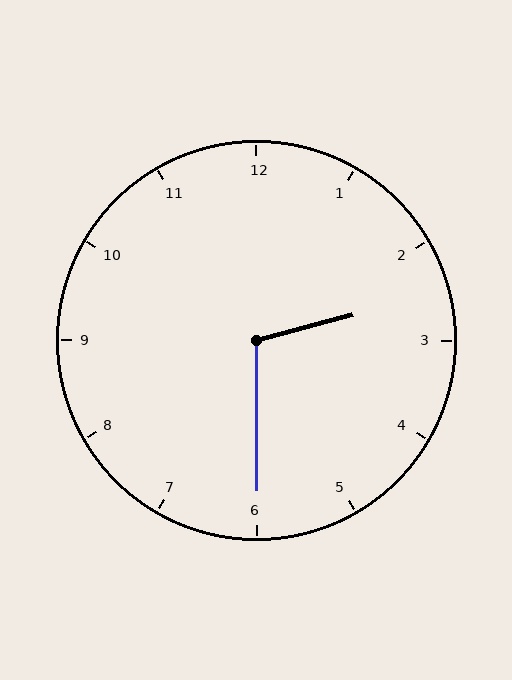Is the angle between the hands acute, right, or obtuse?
It is obtuse.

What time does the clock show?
2:30.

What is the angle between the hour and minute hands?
Approximately 105 degrees.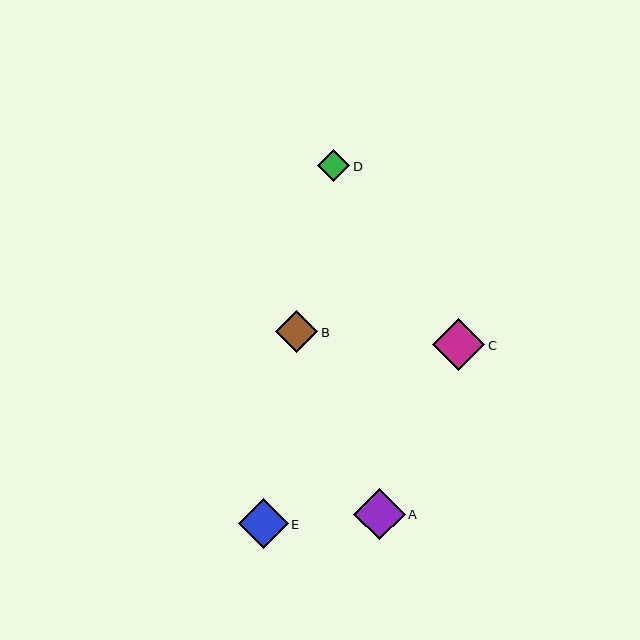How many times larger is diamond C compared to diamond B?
Diamond C is approximately 1.2 times the size of diamond B.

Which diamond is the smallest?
Diamond D is the smallest with a size of approximately 33 pixels.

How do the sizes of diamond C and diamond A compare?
Diamond C and diamond A are approximately the same size.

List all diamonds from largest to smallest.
From largest to smallest: C, A, E, B, D.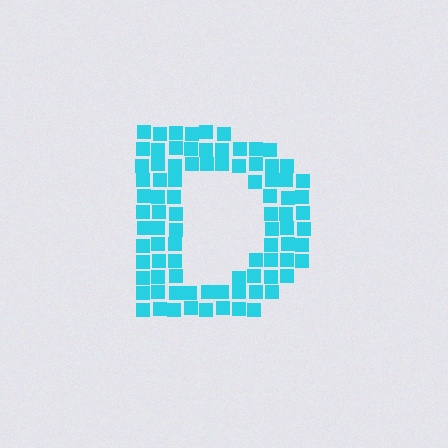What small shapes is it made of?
It is made of small squares.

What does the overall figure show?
The overall figure shows the letter D.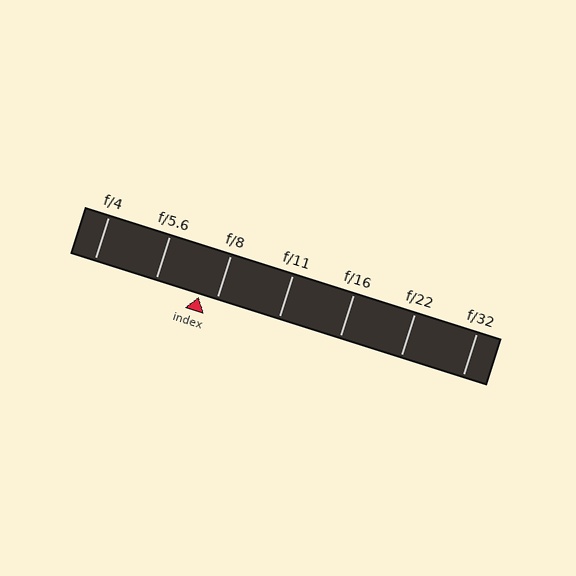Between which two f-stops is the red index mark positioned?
The index mark is between f/5.6 and f/8.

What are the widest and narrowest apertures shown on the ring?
The widest aperture shown is f/4 and the narrowest is f/32.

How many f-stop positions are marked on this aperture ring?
There are 7 f-stop positions marked.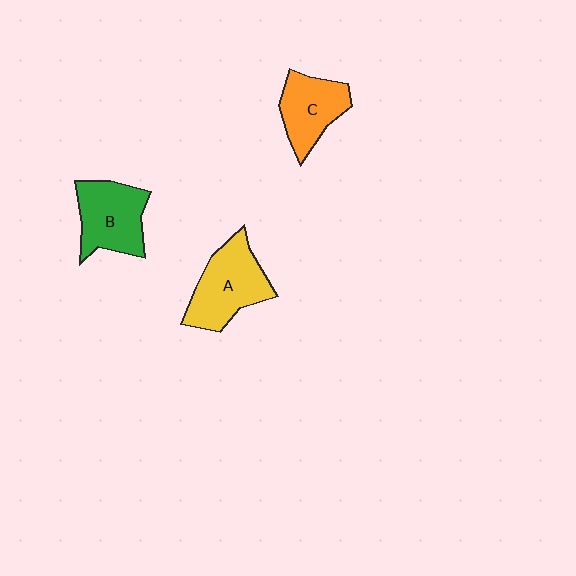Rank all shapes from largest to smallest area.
From largest to smallest: A (yellow), B (green), C (orange).